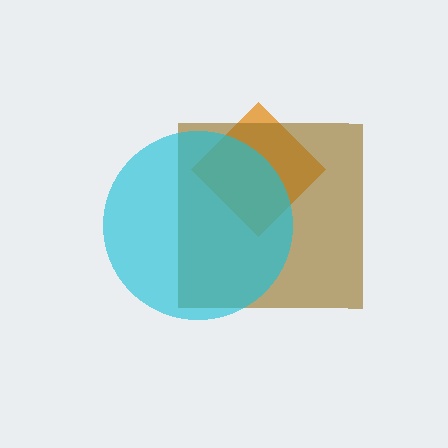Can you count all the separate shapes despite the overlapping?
Yes, there are 3 separate shapes.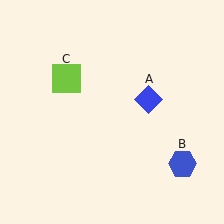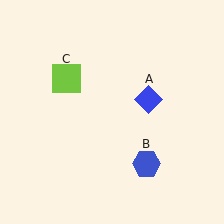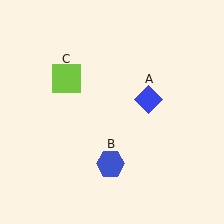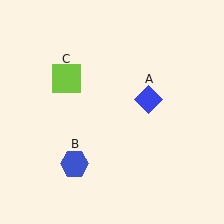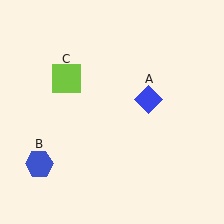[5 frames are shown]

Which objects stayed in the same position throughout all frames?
Blue diamond (object A) and lime square (object C) remained stationary.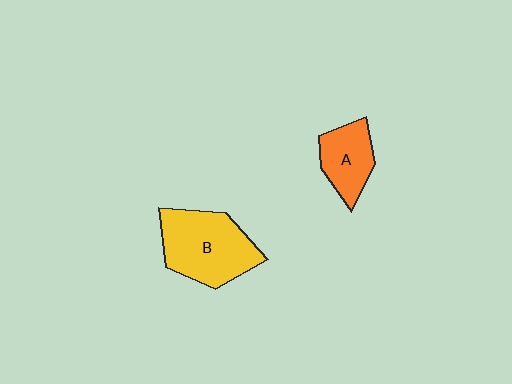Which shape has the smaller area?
Shape A (orange).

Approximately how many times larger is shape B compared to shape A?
Approximately 1.8 times.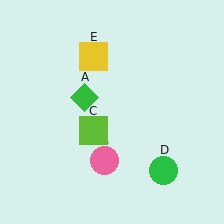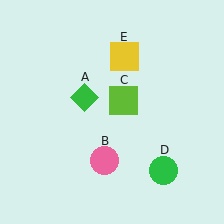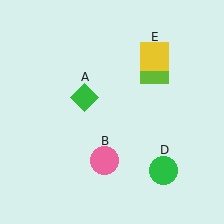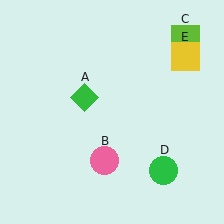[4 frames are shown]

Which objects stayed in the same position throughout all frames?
Green diamond (object A) and pink circle (object B) and green circle (object D) remained stationary.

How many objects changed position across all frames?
2 objects changed position: lime square (object C), yellow square (object E).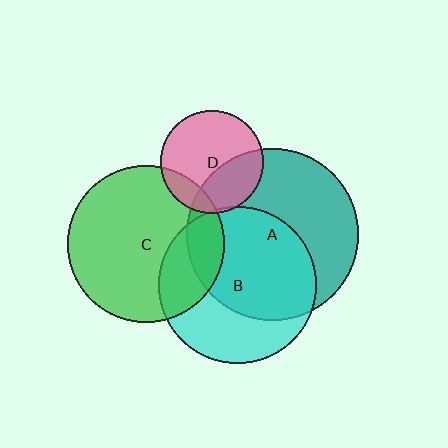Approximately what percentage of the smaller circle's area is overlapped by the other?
Approximately 15%.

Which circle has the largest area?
Circle A (teal).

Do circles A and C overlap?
Yes.